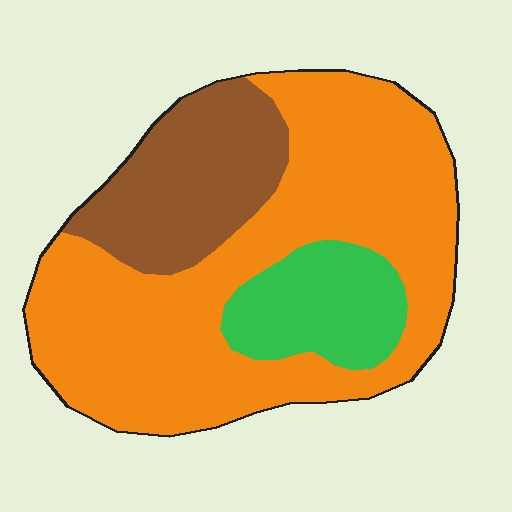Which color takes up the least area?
Green, at roughly 15%.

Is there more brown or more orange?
Orange.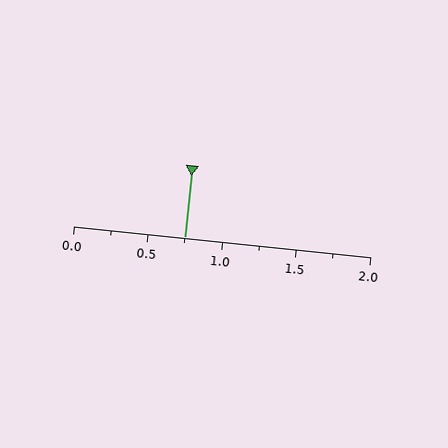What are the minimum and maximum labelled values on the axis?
The axis runs from 0.0 to 2.0.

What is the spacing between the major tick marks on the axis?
The major ticks are spaced 0.5 apart.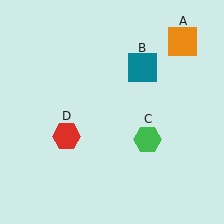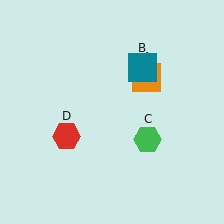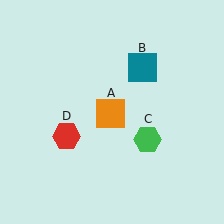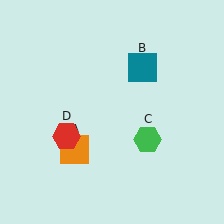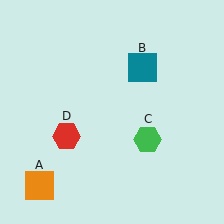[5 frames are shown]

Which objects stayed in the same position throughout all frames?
Teal square (object B) and green hexagon (object C) and red hexagon (object D) remained stationary.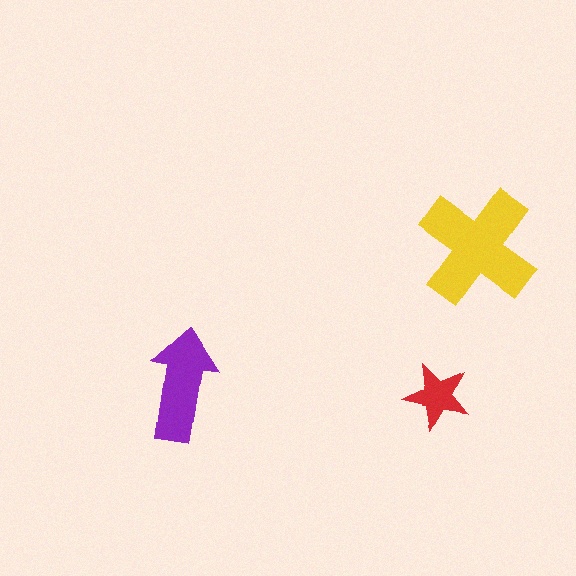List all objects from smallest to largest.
The red star, the purple arrow, the yellow cross.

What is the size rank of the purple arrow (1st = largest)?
2nd.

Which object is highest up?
The yellow cross is topmost.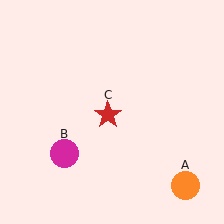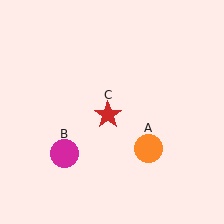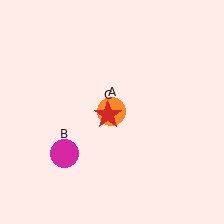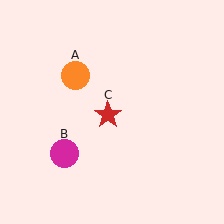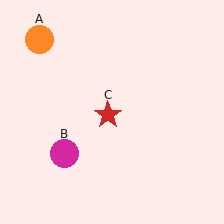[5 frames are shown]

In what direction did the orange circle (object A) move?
The orange circle (object A) moved up and to the left.